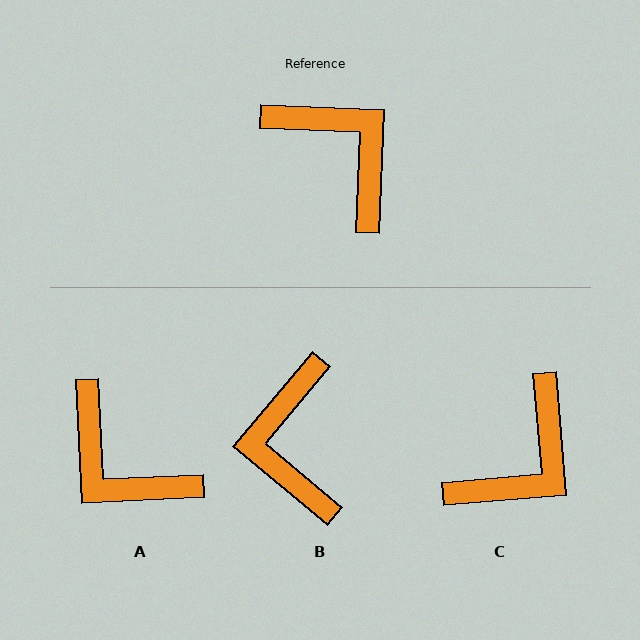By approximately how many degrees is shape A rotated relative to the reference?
Approximately 175 degrees clockwise.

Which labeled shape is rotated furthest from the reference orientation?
A, about 175 degrees away.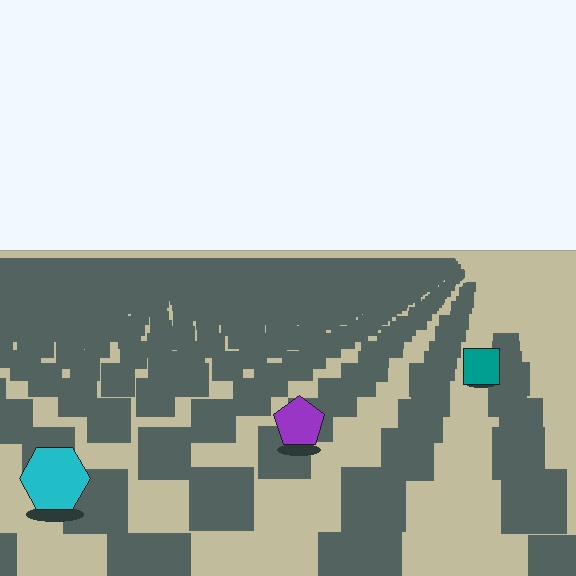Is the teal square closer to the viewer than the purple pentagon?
No. The purple pentagon is closer — you can tell from the texture gradient: the ground texture is coarser near it.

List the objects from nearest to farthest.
From nearest to farthest: the cyan hexagon, the purple pentagon, the teal square.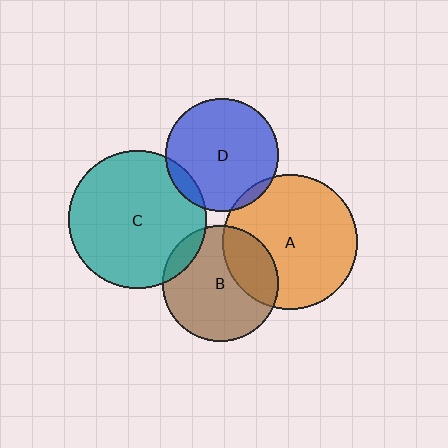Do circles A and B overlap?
Yes.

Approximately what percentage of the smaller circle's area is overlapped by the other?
Approximately 30%.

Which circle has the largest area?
Circle C (teal).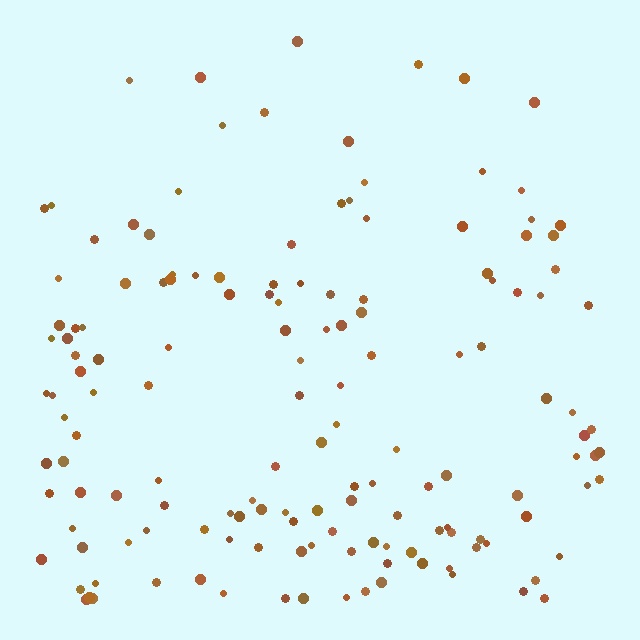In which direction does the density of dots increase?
From top to bottom, with the bottom side densest.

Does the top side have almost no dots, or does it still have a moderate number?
Still a moderate number, just noticeably fewer than the bottom.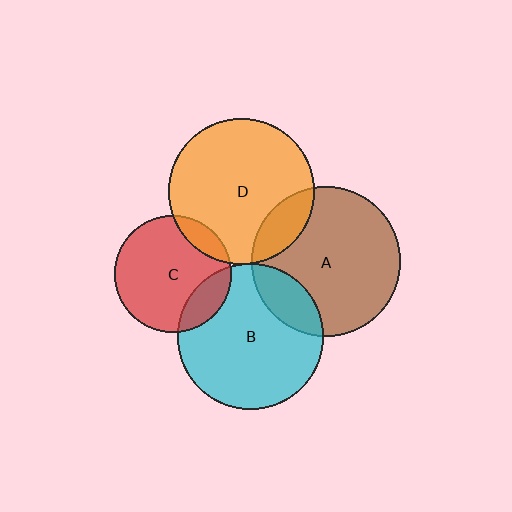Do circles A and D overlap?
Yes.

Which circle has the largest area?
Circle A (brown).